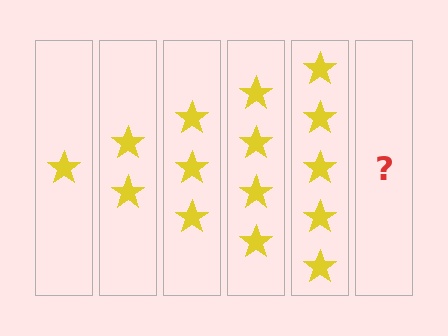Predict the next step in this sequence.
The next step is 6 stars.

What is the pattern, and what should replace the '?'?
The pattern is that each step adds one more star. The '?' should be 6 stars.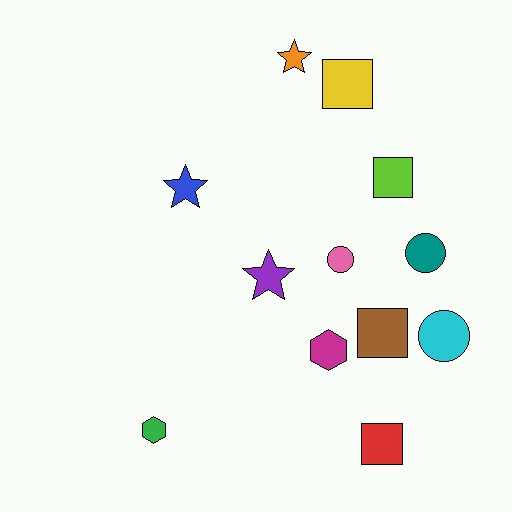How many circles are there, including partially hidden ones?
There are 3 circles.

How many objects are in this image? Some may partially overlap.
There are 12 objects.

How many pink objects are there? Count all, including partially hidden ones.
There is 1 pink object.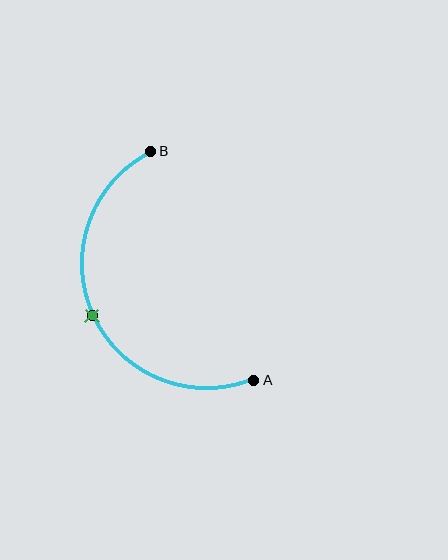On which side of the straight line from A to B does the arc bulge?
The arc bulges to the left of the straight line connecting A and B.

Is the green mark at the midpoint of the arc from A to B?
Yes. The green mark lies on the arc at equal arc-length from both A and B — it is the arc midpoint.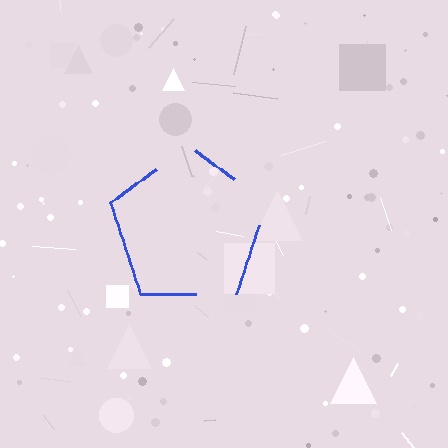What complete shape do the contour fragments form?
The contour fragments form a pentagon.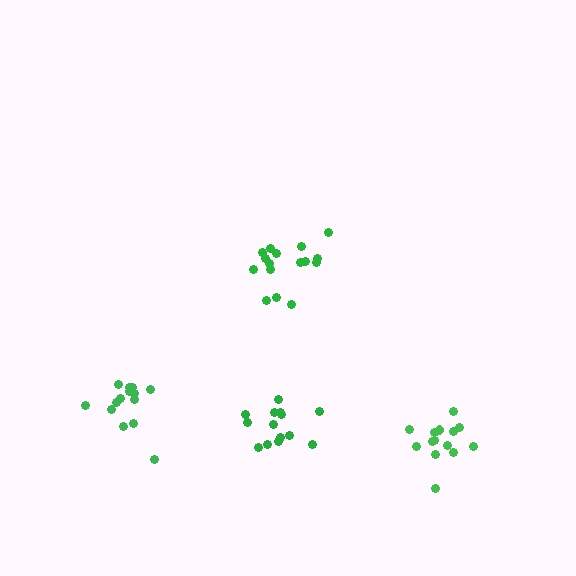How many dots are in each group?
Group 1: 14 dots, Group 2: 16 dots, Group 3: 14 dots, Group 4: 14 dots (58 total).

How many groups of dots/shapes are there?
There are 4 groups.